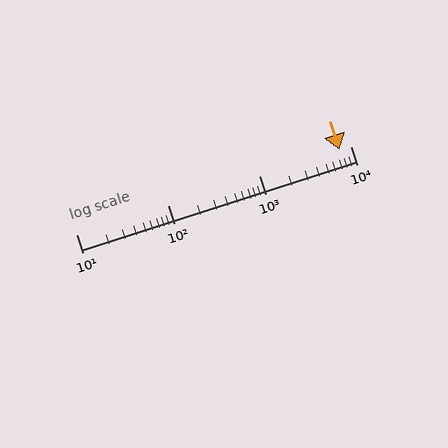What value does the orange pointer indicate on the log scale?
The pointer indicates approximately 7600.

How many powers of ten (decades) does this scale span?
The scale spans 3 decades, from 10 to 10000.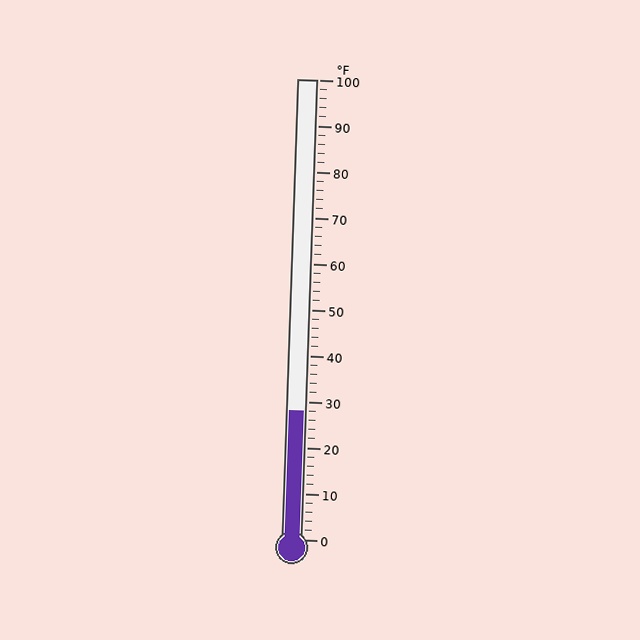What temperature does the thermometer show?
The thermometer shows approximately 28°F.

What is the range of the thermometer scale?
The thermometer scale ranges from 0°F to 100°F.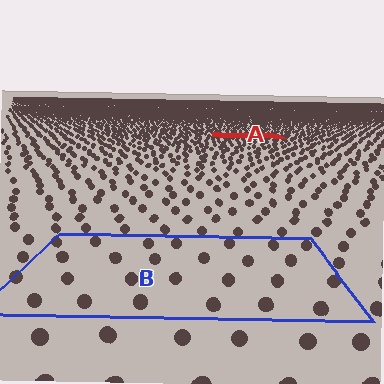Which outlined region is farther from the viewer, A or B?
Region A is farther from the viewer — the texture elements inside it appear smaller and more densely packed.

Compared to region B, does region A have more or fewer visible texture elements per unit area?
Region A has more texture elements per unit area — they are packed more densely because it is farther away.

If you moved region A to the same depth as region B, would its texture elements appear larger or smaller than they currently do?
They would appear larger. At a closer depth, the same texture elements are projected at a bigger on-screen size.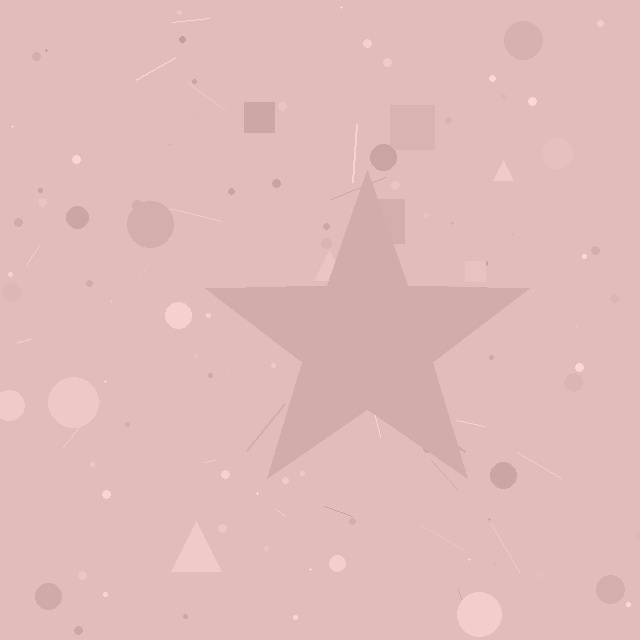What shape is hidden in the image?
A star is hidden in the image.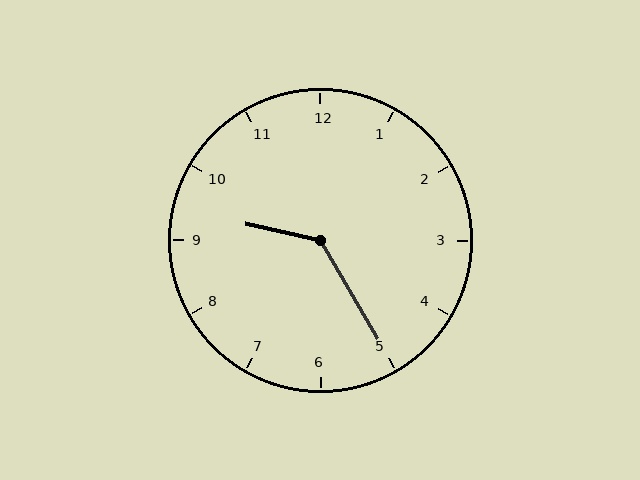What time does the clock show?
9:25.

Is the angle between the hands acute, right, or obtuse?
It is obtuse.